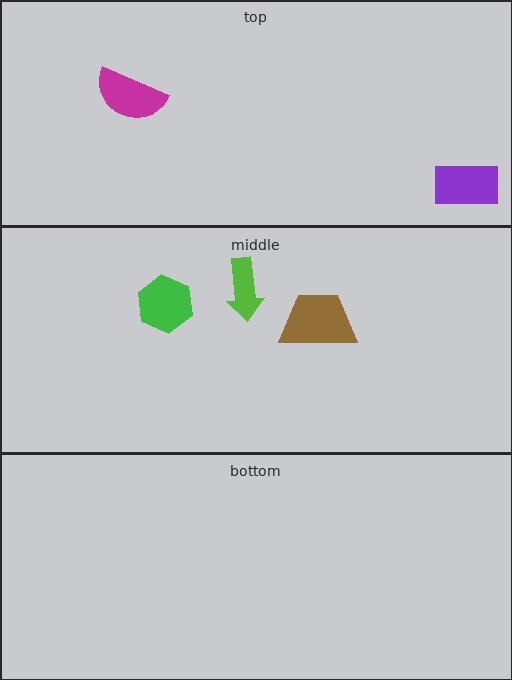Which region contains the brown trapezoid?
The middle region.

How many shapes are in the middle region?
3.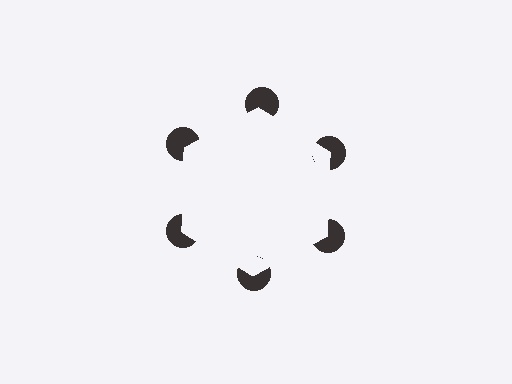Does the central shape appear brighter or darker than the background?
It typically appears slightly brighter than the background, even though no actual brightness change is drawn.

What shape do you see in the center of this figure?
An illusory hexagon — its edges are inferred from the aligned wedge cuts in the pac-man discs, not physically drawn.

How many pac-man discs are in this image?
There are 6 — one at each vertex of the illusory hexagon.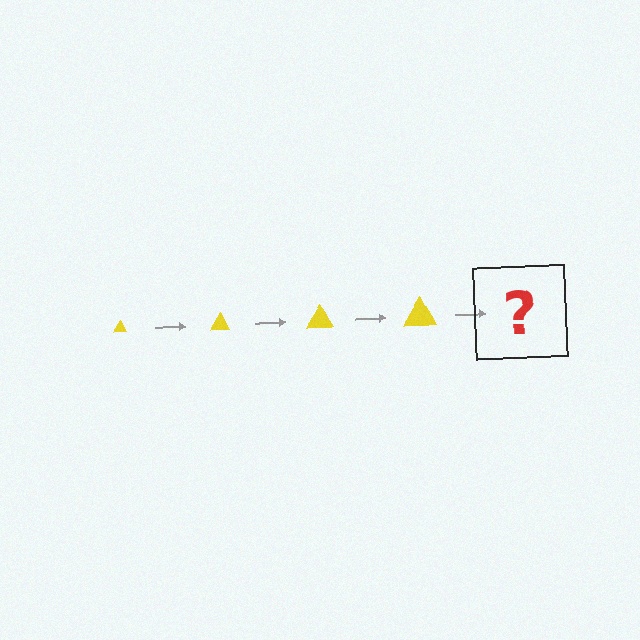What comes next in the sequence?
The next element should be a yellow triangle, larger than the previous one.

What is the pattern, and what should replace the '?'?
The pattern is that the triangle gets progressively larger each step. The '?' should be a yellow triangle, larger than the previous one.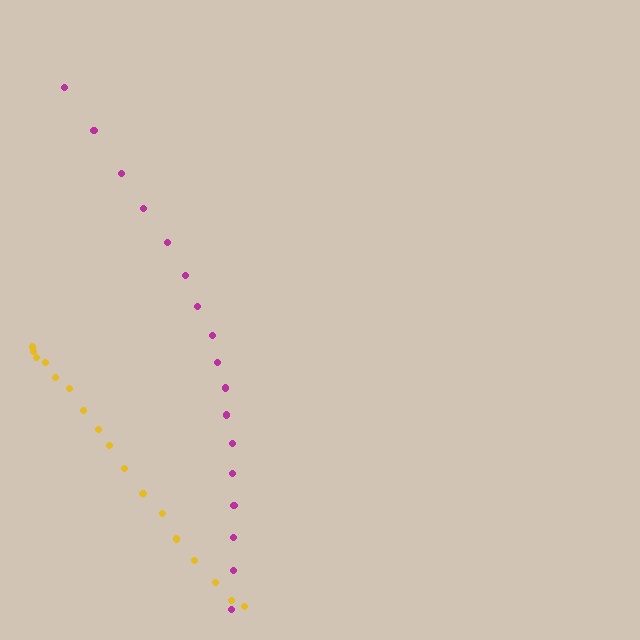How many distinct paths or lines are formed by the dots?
There are 2 distinct paths.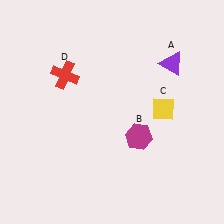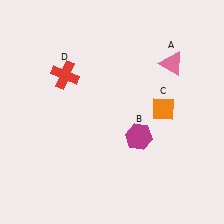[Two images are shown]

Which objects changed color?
A changed from purple to pink. C changed from yellow to orange.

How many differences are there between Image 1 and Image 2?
There are 2 differences between the two images.